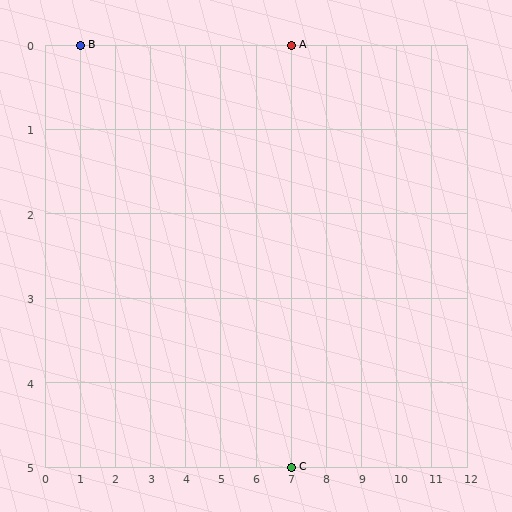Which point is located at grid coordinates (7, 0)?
Point A is at (7, 0).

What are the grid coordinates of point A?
Point A is at grid coordinates (7, 0).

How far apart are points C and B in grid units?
Points C and B are 6 columns and 5 rows apart (about 7.8 grid units diagonally).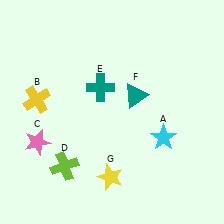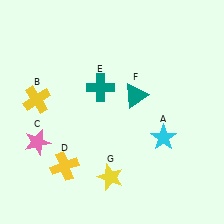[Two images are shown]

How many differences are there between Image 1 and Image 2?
There is 1 difference between the two images.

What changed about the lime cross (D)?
In Image 1, D is lime. In Image 2, it changed to yellow.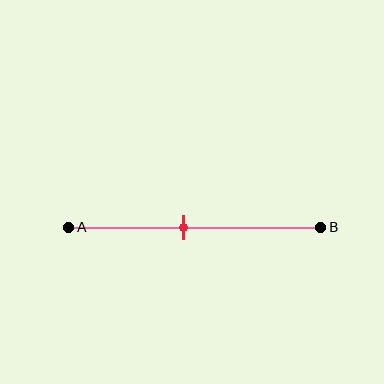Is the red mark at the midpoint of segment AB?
No, the mark is at about 45% from A, not at the 50% midpoint.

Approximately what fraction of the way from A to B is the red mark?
The red mark is approximately 45% of the way from A to B.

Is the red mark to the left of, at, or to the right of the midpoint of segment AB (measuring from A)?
The red mark is to the left of the midpoint of segment AB.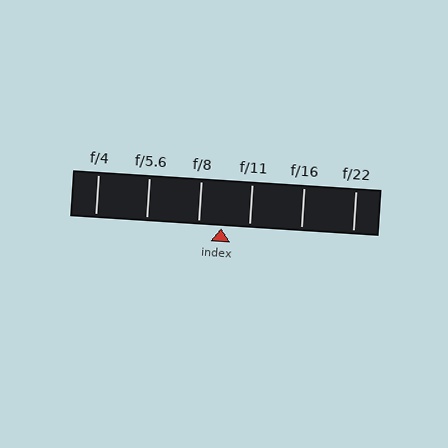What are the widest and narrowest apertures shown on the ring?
The widest aperture shown is f/4 and the narrowest is f/22.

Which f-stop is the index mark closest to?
The index mark is closest to f/8.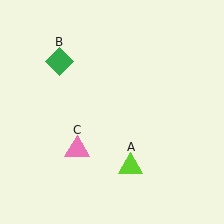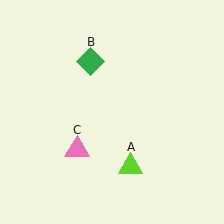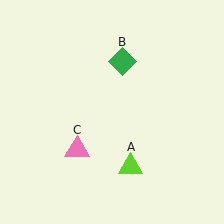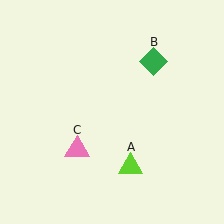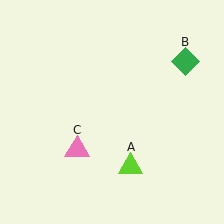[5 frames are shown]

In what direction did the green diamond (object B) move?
The green diamond (object B) moved right.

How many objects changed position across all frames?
1 object changed position: green diamond (object B).